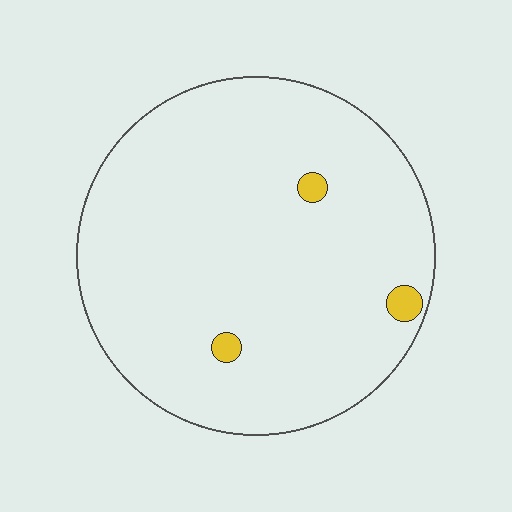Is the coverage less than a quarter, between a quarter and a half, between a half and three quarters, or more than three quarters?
Less than a quarter.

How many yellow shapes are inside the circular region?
3.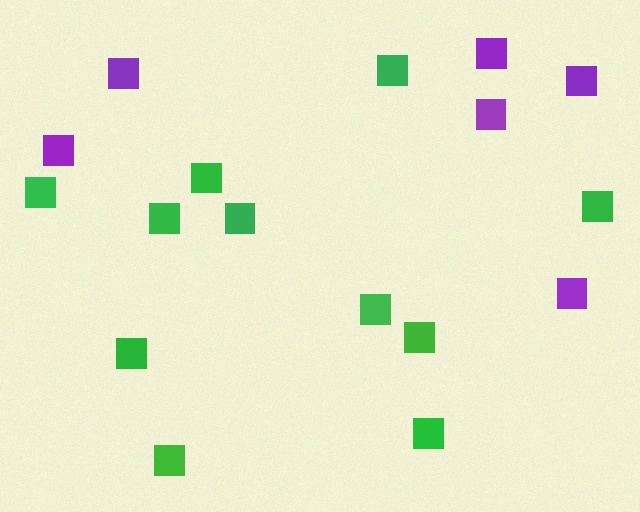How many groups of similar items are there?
There are 2 groups: one group of green squares (11) and one group of purple squares (6).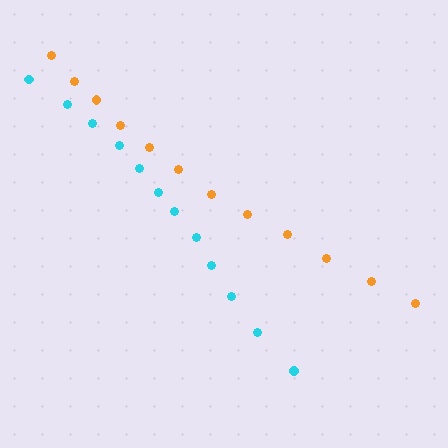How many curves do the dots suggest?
There are 2 distinct paths.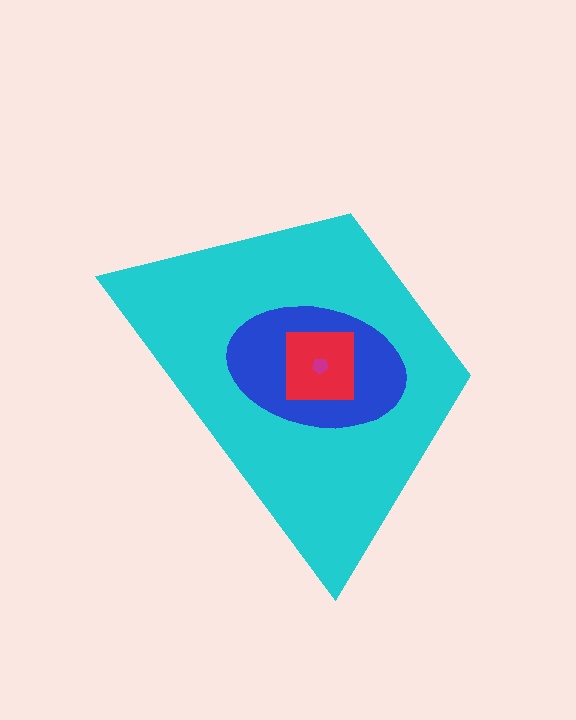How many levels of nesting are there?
4.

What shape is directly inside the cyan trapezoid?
The blue ellipse.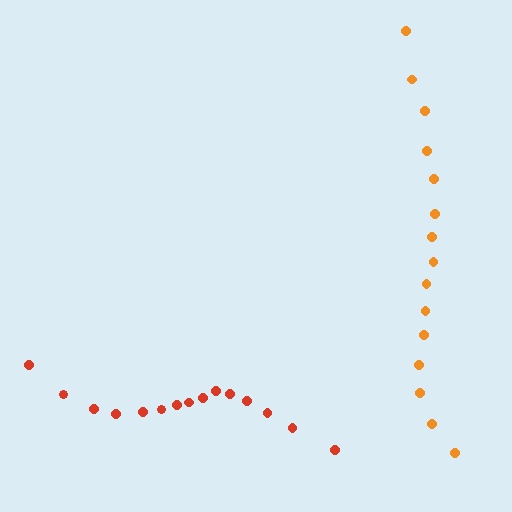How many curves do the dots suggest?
There are 2 distinct paths.